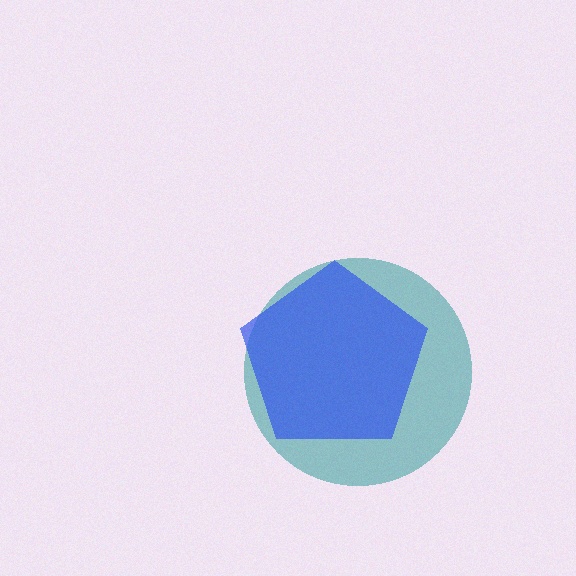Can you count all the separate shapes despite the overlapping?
Yes, there are 2 separate shapes.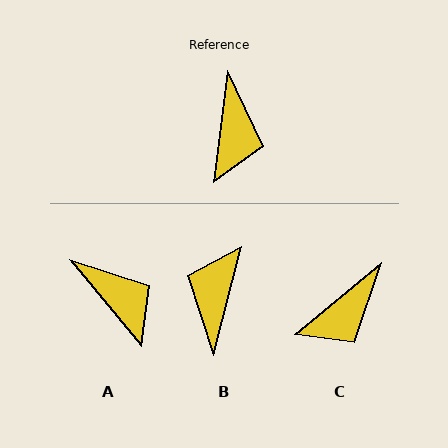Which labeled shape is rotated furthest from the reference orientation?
B, about 173 degrees away.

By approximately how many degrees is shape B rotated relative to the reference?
Approximately 173 degrees counter-clockwise.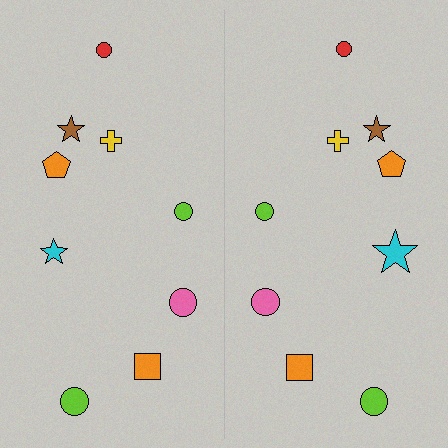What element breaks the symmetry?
The cyan star on the right side has a different size than its mirror counterpart.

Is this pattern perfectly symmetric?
No, the pattern is not perfectly symmetric. The cyan star on the right side has a different size than its mirror counterpart.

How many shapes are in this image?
There are 18 shapes in this image.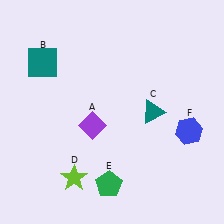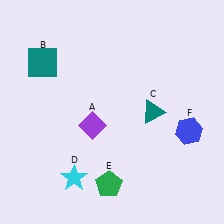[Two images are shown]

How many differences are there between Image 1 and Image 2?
There is 1 difference between the two images.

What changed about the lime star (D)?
In Image 1, D is lime. In Image 2, it changed to cyan.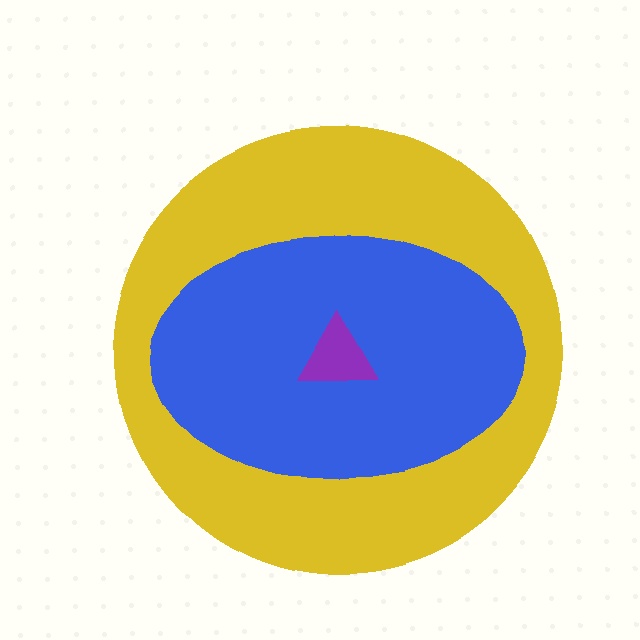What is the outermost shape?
The yellow circle.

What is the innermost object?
The purple triangle.